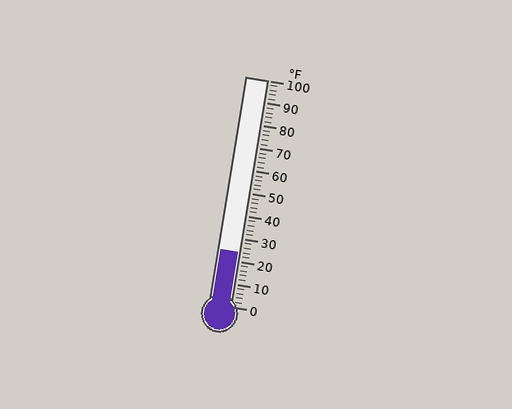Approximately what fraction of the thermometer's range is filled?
The thermometer is filled to approximately 25% of its range.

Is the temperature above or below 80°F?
The temperature is below 80°F.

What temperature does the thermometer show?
The thermometer shows approximately 24°F.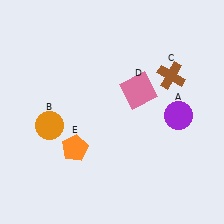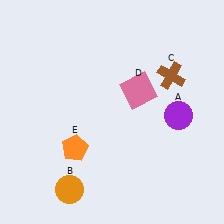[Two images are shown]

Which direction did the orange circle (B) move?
The orange circle (B) moved down.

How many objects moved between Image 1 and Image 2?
1 object moved between the two images.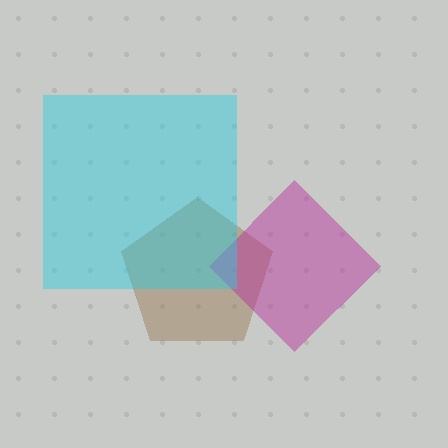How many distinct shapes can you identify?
There are 3 distinct shapes: a brown pentagon, a magenta diamond, a cyan square.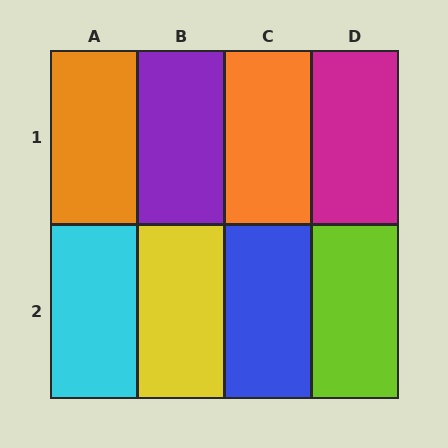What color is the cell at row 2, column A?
Cyan.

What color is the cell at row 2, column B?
Yellow.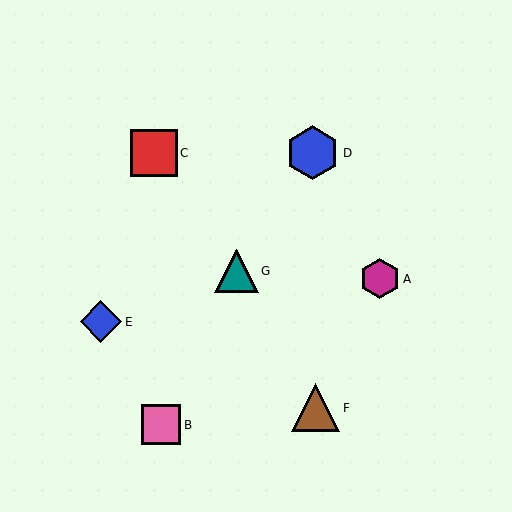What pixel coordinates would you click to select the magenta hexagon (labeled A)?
Click at (380, 279) to select the magenta hexagon A.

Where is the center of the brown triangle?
The center of the brown triangle is at (316, 408).